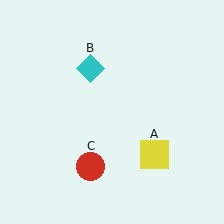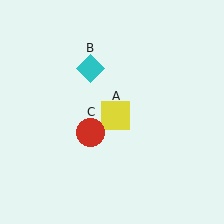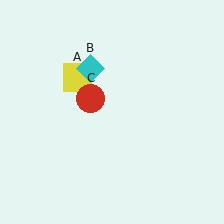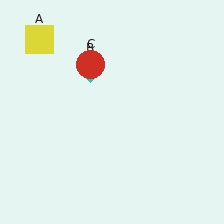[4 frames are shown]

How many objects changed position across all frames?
2 objects changed position: yellow square (object A), red circle (object C).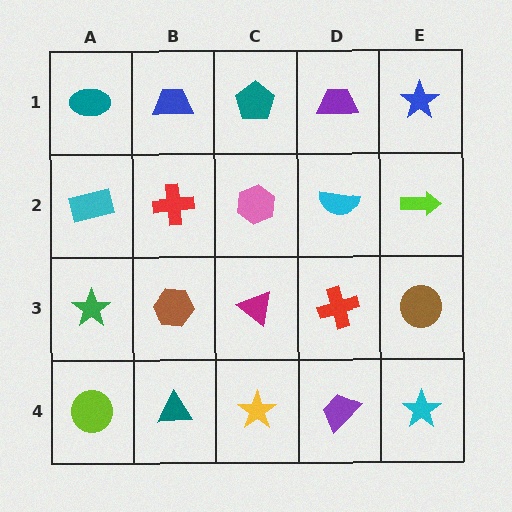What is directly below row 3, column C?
A yellow star.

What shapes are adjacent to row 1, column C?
A pink hexagon (row 2, column C), a blue trapezoid (row 1, column B), a purple trapezoid (row 1, column D).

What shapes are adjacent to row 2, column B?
A blue trapezoid (row 1, column B), a brown hexagon (row 3, column B), a cyan rectangle (row 2, column A), a pink hexagon (row 2, column C).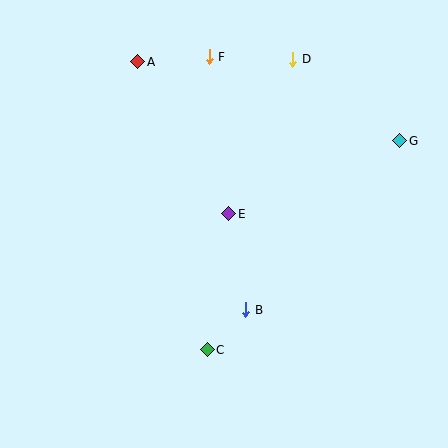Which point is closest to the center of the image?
Point E at (229, 214) is closest to the center.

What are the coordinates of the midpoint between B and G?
The midpoint between B and G is at (323, 225).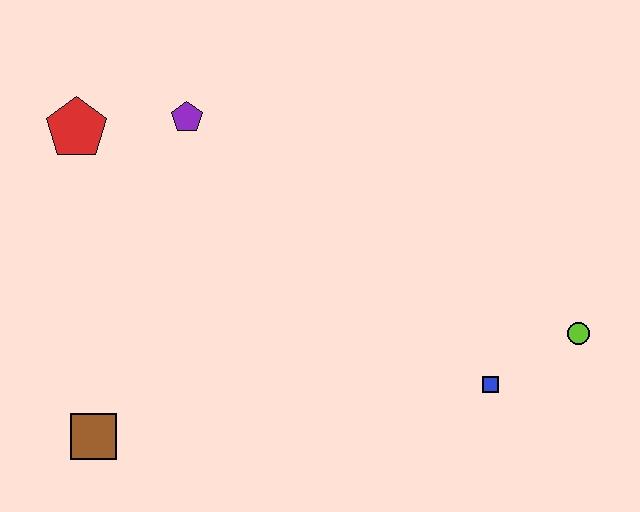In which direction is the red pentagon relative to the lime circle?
The red pentagon is to the left of the lime circle.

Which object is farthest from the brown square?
The lime circle is farthest from the brown square.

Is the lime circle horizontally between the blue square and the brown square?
No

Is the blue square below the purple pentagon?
Yes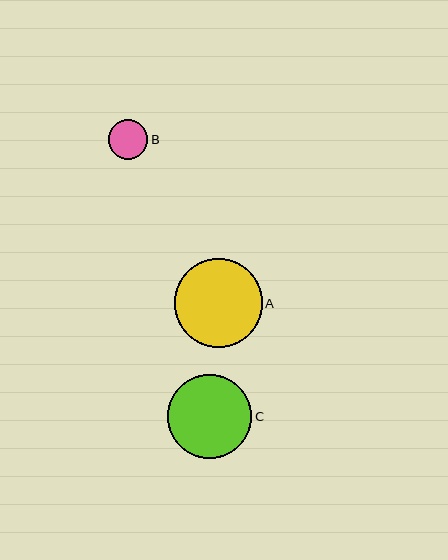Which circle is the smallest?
Circle B is the smallest with a size of approximately 40 pixels.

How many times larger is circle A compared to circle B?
Circle A is approximately 2.2 times the size of circle B.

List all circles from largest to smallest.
From largest to smallest: A, C, B.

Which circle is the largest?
Circle A is the largest with a size of approximately 88 pixels.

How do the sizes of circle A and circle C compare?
Circle A and circle C are approximately the same size.